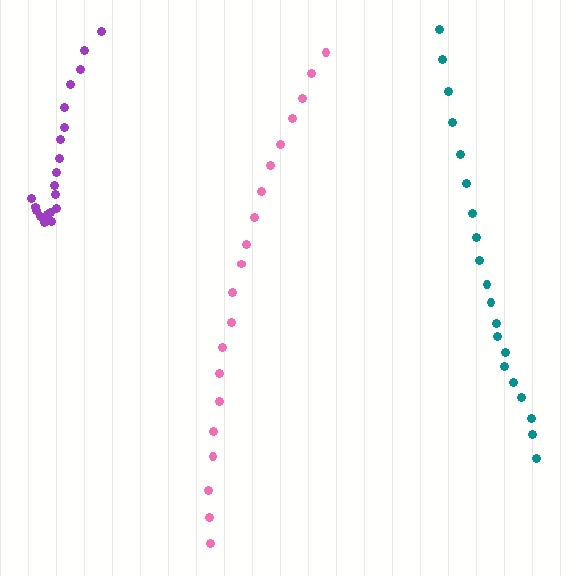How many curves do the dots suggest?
There are 3 distinct paths.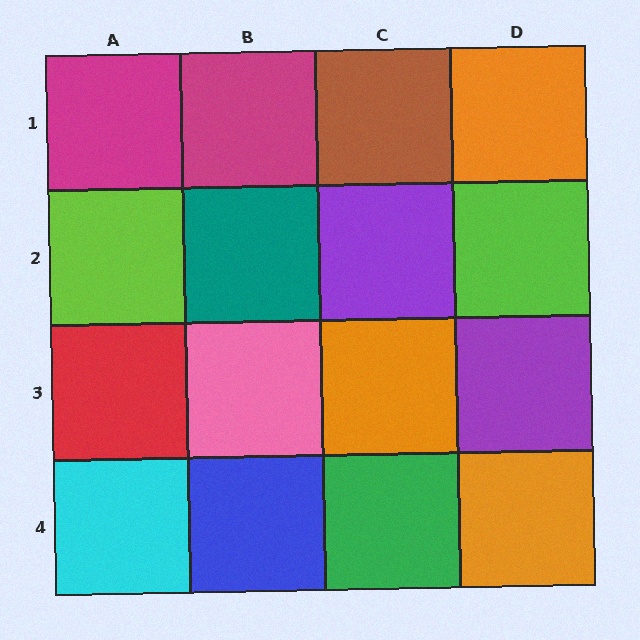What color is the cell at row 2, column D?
Lime.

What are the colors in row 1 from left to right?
Magenta, magenta, brown, orange.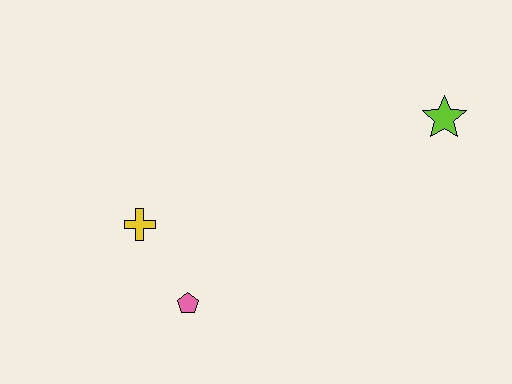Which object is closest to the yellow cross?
The pink pentagon is closest to the yellow cross.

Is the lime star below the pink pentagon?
No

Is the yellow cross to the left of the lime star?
Yes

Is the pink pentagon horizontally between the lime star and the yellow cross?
Yes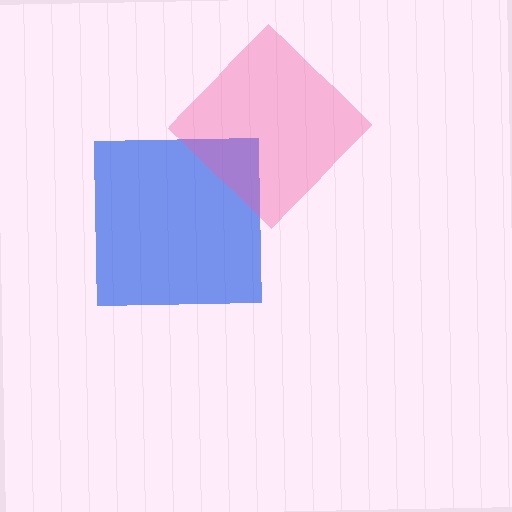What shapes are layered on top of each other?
The layered shapes are: a blue square, a pink diamond.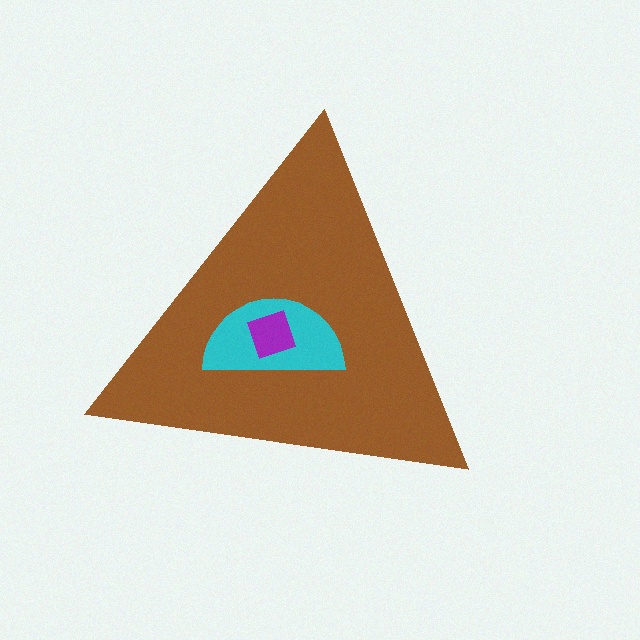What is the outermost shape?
The brown triangle.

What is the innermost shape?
The purple square.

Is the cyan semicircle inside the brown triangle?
Yes.